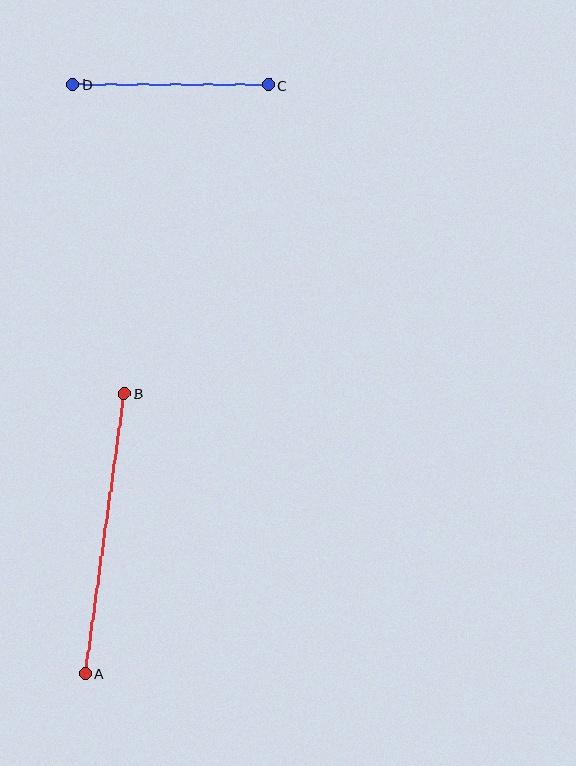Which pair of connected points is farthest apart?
Points A and B are farthest apart.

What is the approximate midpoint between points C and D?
The midpoint is at approximately (171, 85) pixels.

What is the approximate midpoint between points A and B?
The midpoint is at approximately (105, 534) pixels.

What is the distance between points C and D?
The distance is approximately 196 pixels.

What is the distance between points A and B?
The distance is approximately 283 pixels.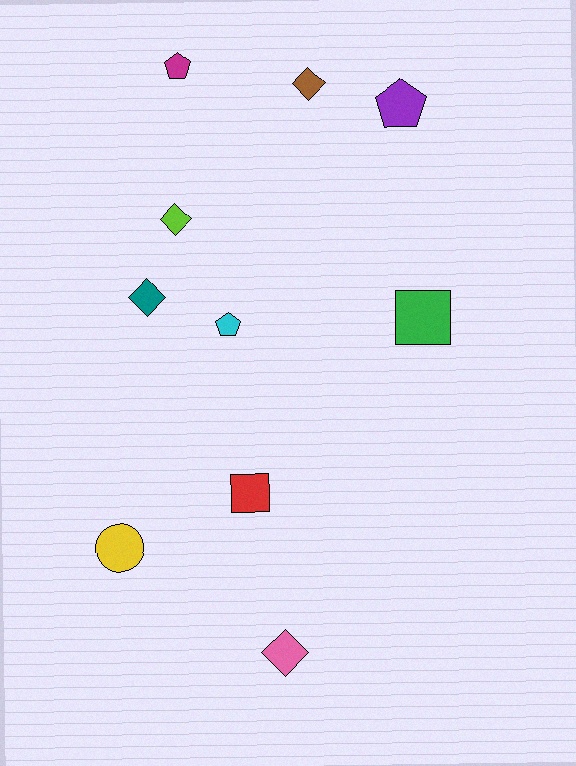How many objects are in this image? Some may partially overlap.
There are 10 objects.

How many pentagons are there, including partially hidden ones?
There are 3 pentagons.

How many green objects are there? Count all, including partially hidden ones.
There is 1 green object.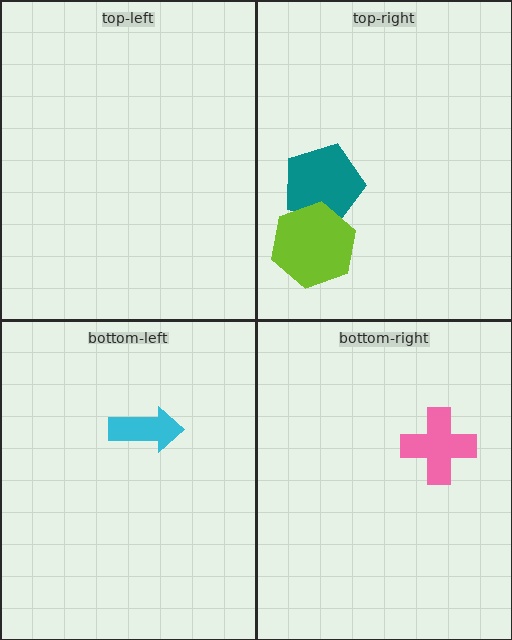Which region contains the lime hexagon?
The top-right region.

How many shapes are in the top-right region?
2.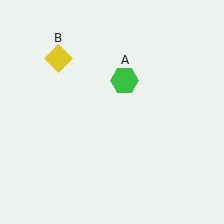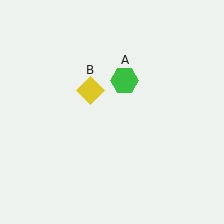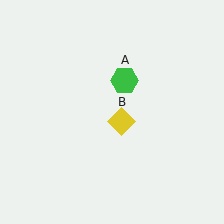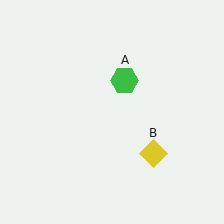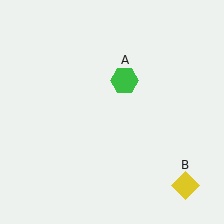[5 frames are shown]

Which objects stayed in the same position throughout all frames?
Green hexagon (object A) remained stationary.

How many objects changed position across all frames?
1 object changed position: yellow diamond (object B).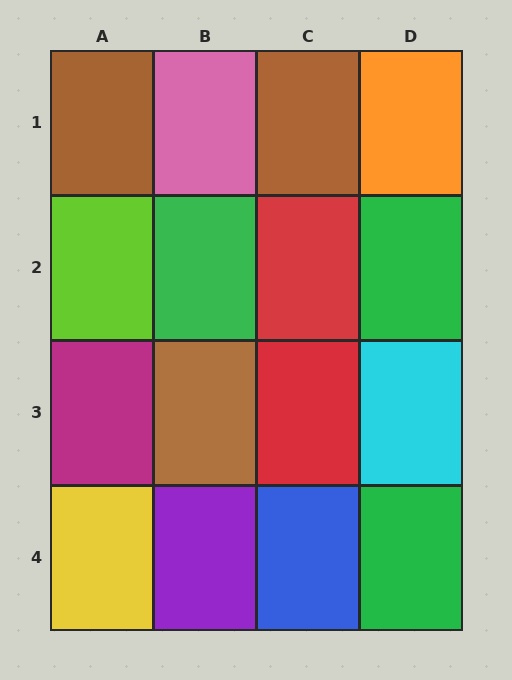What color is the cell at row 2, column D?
Green.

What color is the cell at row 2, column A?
Lime.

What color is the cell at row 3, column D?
Cyan.